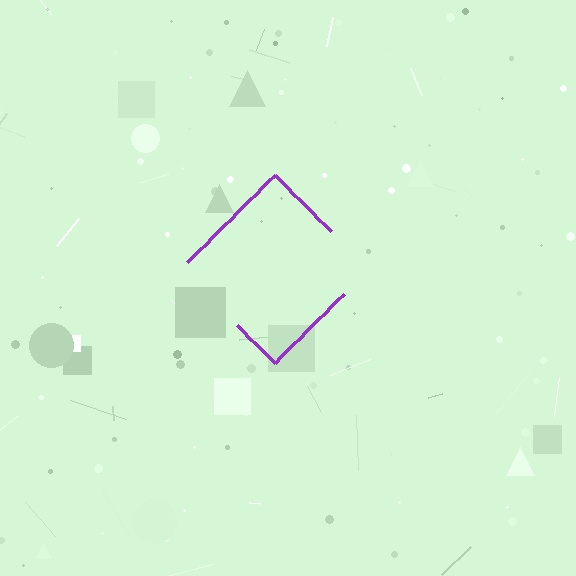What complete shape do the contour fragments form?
The contour fragments form a diamond.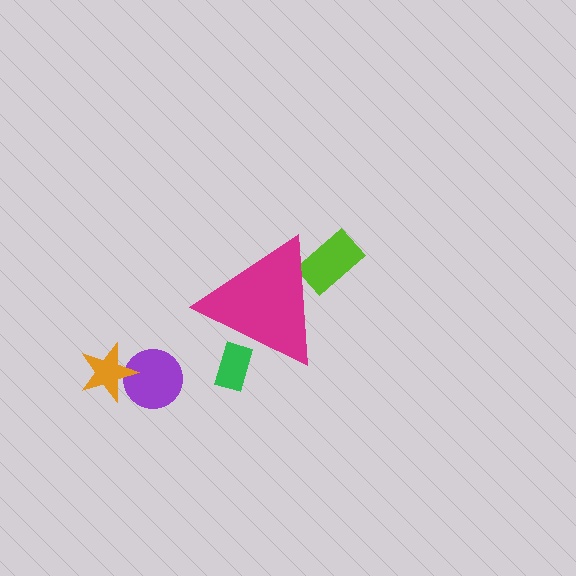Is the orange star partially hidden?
No, the orange star is fully visible.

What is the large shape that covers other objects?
A magenta triangle.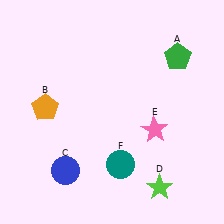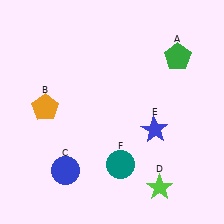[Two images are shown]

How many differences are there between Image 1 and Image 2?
There is 1 difference between the two images.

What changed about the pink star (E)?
In Image 1, E is pink. In Image 2, it changed to blue.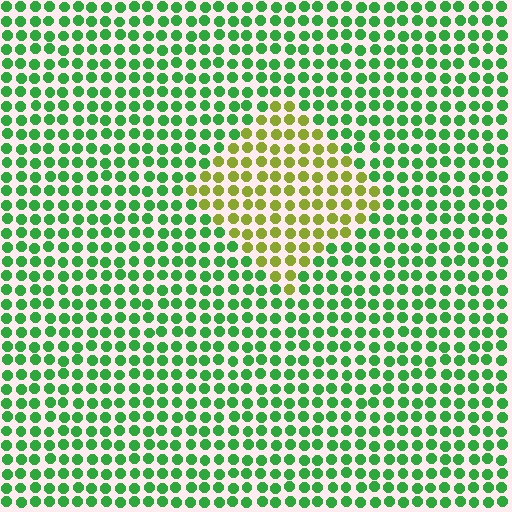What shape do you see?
I see a diamond.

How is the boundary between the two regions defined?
The boundary is defined purely by a slight shift in hue (about 52 degrees). Spacing, size, and orientation are identical on both sides.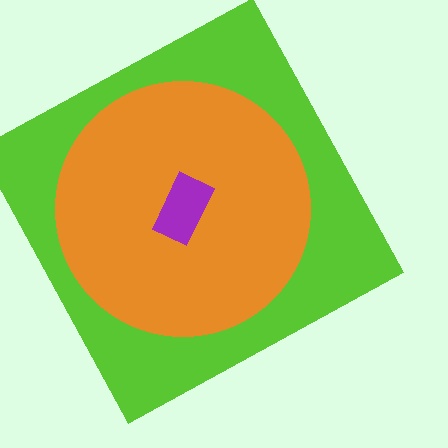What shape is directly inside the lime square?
The orange circle.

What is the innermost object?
The purple rectangle.